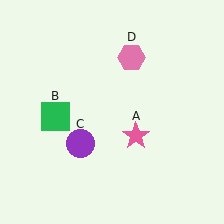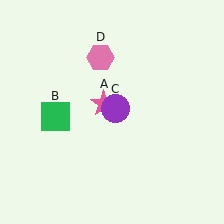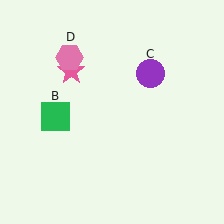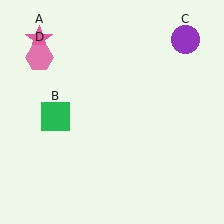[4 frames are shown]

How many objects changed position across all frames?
3 objects changed position: pink star (object A), purple circle (object C), pink hexagon (object D).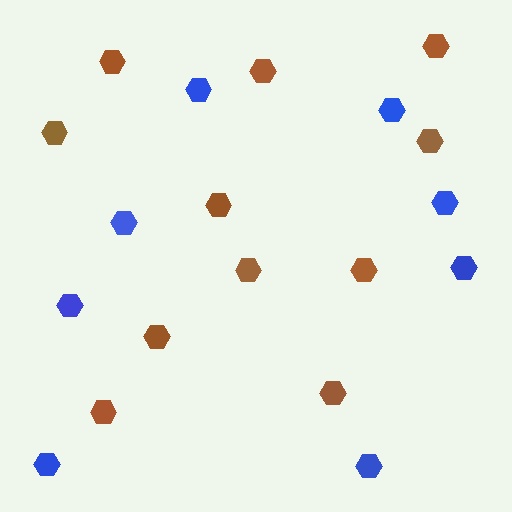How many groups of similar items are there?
There are 2 groups: one group of brown hexagons (11) and one group of blue hexagons (8).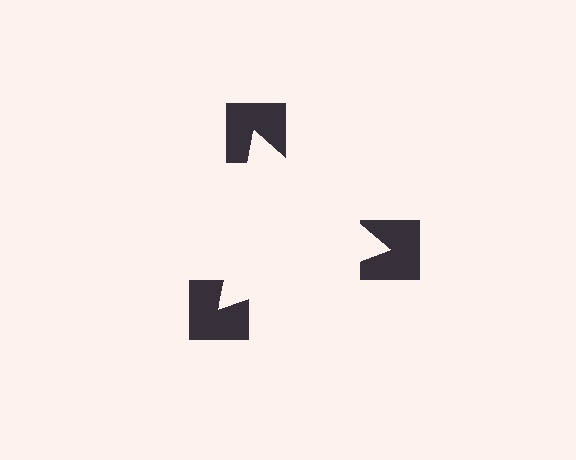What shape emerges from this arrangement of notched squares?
An illusory triangle — its edges are inferred from the aligned wedge cuts in the notched squares, not physically drawn.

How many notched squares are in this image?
There are 3 — one at each vertex of the illusory triangle.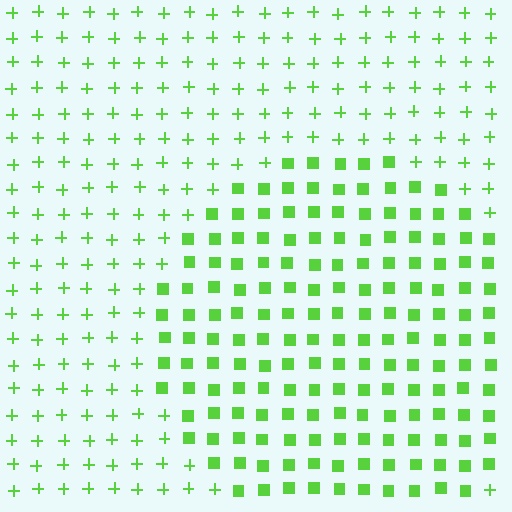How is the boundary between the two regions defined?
The boundary is defined by a change in element shape: squares inside vs. plus signs outside. All elements share the same color and spacing.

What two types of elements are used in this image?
The image uses squares inside the circle region and plus signs outside it.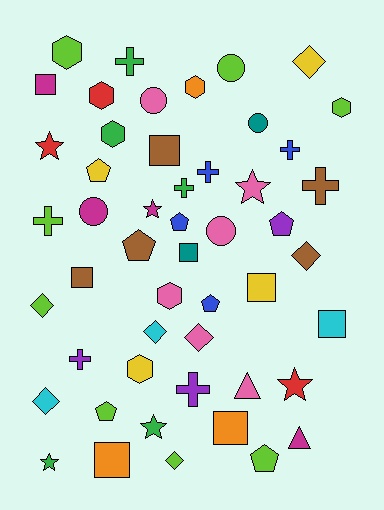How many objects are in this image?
There are 50 objects.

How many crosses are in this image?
There are 8 crosses.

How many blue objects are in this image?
There are 4 blue objects.